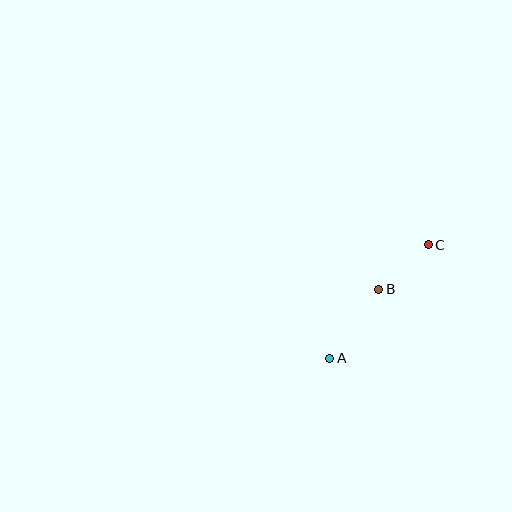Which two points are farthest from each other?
Points A and C are farthest from each other.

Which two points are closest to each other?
Points B and C are closest to each other.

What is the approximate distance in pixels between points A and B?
The distance between A and B is approximately 84 pixels.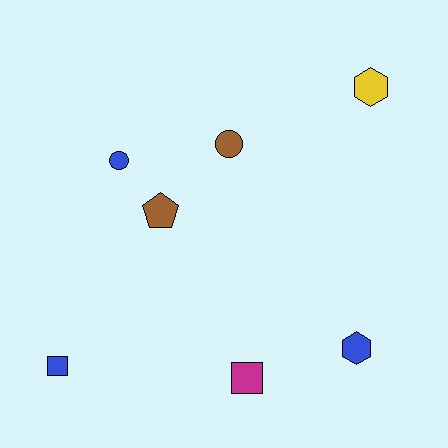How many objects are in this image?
There are 7 objects.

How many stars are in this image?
There are no stars.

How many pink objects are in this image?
There are no pink objects.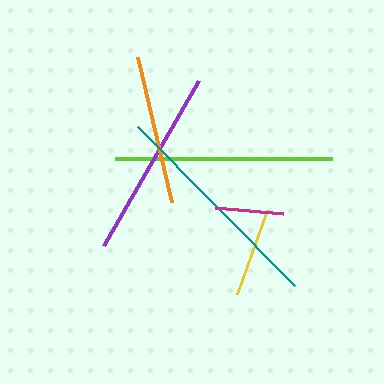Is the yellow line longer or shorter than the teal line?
The teal line is longer than the yellow line.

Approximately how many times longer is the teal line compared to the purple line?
The teal line is approximately 1.2 times the length of the purple line.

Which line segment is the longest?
The teal line is the longest at approximately 223 pixels.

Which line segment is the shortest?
The magenta line is the shortest at approximately 69 pixels.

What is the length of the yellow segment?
The yellow segment is approximately 89 pixels long.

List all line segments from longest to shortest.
From longest to shortest: teal, lime, purple, orange, yellow, magenta.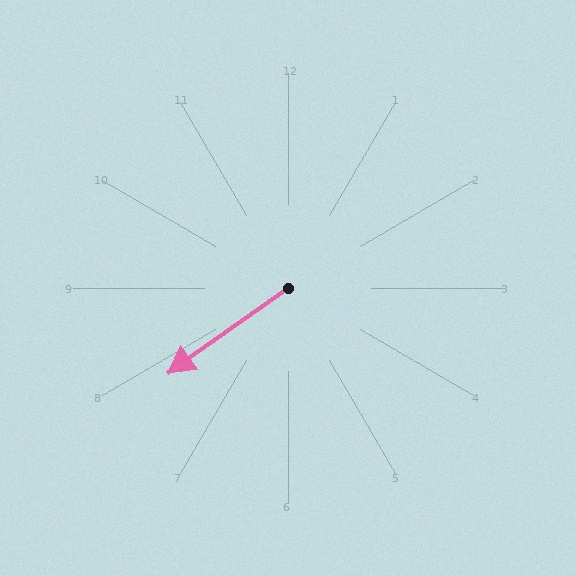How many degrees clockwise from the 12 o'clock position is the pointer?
Approximately 235 degrees.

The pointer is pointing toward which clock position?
Roughly 8 o'clock.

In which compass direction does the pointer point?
Southwest.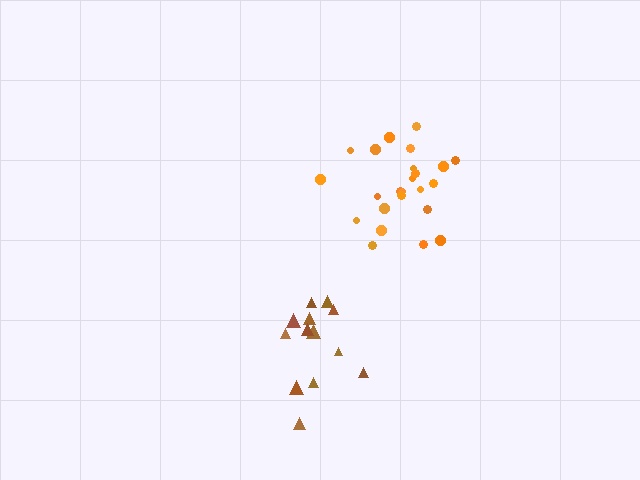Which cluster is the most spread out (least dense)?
Brown.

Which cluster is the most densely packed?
Orange.